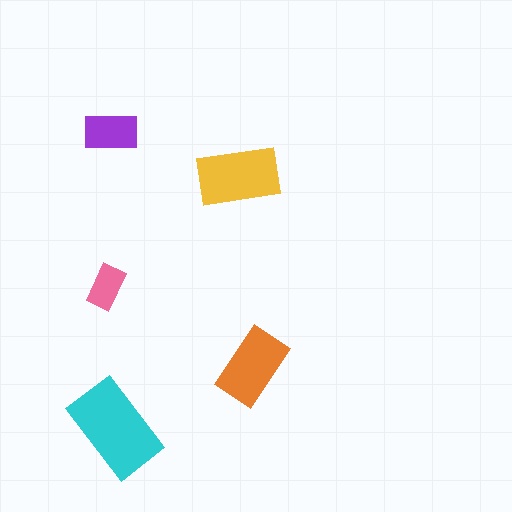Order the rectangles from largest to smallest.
the cyan one, the yellow one, the orange one, the purple one, the pink one.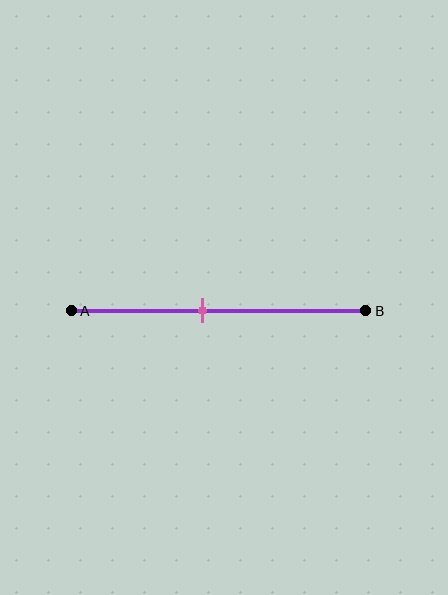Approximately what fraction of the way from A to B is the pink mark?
The pink mark is approximately 45% of the way from A to B.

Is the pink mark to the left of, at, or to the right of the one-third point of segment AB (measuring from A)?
The pink mark is to the right of the one-third point of segment AB.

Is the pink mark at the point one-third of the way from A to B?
No, the mark is at about 45% from A, not at the 33% one-third point.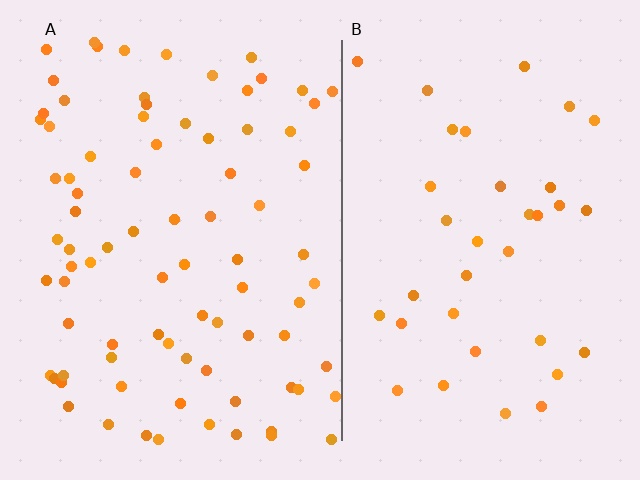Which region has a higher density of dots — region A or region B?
A (the left).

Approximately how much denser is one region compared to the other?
Approximately 2.3× — region A over region B.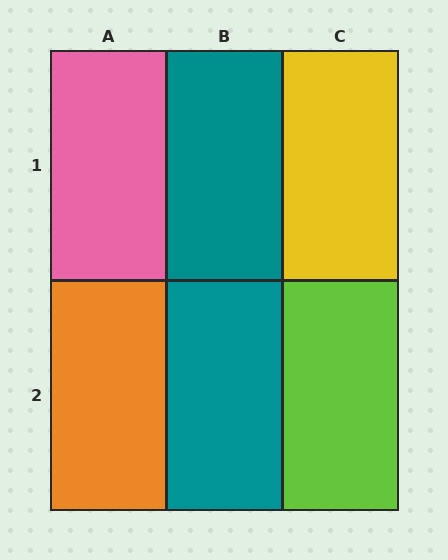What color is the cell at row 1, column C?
Yellow.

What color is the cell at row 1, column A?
Pink.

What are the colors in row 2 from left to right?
Orange, teal, lime.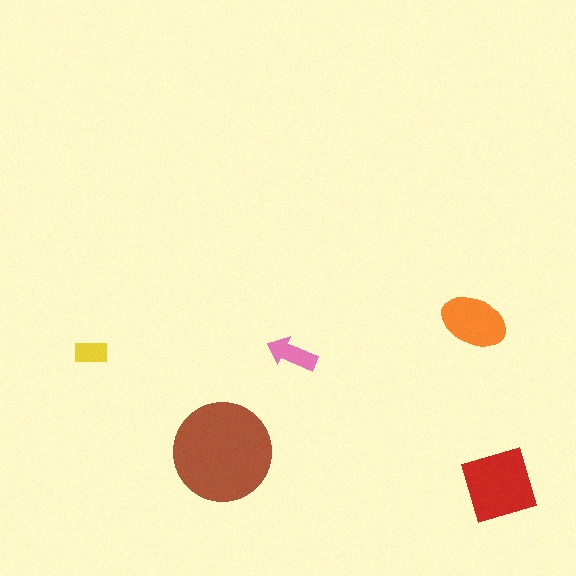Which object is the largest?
The brown circle.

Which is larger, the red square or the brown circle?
The brown circle.